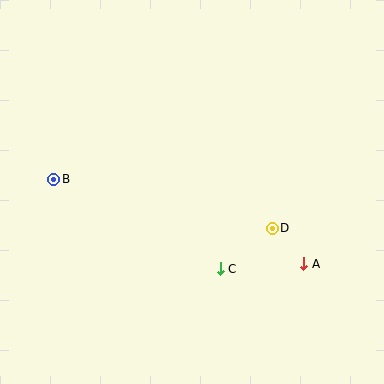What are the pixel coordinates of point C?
Point C is at (220, 269).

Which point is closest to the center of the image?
Point C at (220, 269) is closest to the center.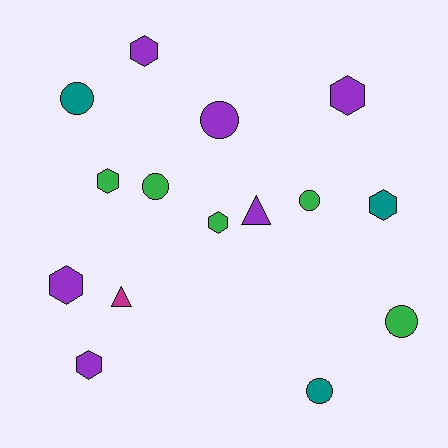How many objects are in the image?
There are 15 objects.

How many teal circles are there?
There are 2 teal circles.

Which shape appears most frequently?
Hexagon, with 7 objects.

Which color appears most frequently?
Purple, with 6 objects.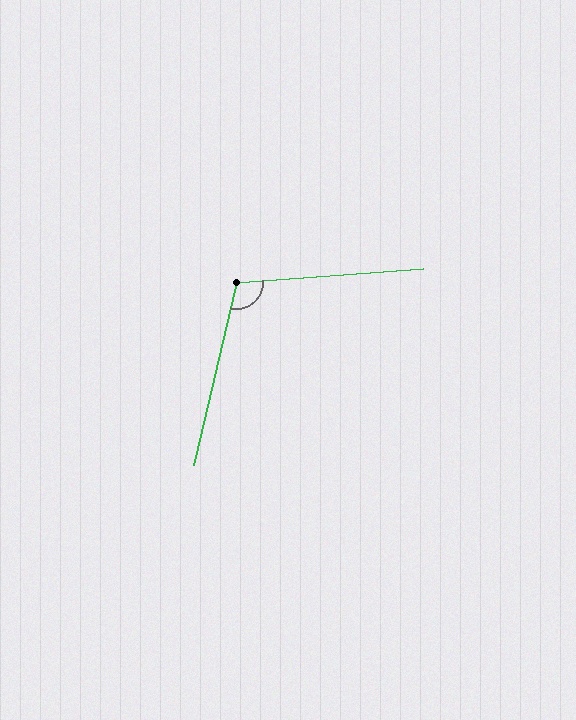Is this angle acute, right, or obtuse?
It is obtuse.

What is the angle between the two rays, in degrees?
Approximately 108 degrees.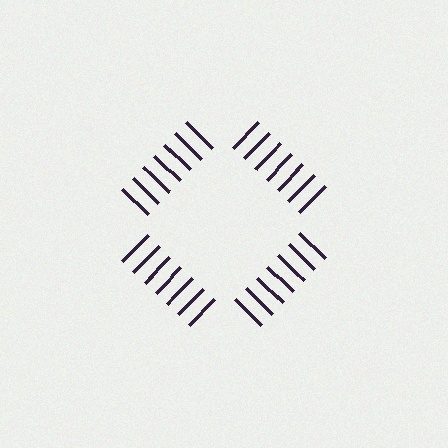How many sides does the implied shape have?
4 sides — the line-ends trace a square.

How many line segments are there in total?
28 — 7 along each of the 4 edges.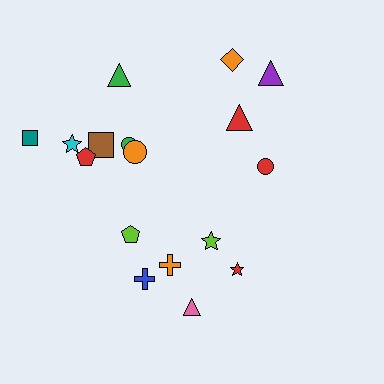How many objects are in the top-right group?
There are 5 objects.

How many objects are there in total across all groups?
There are 17 objects.